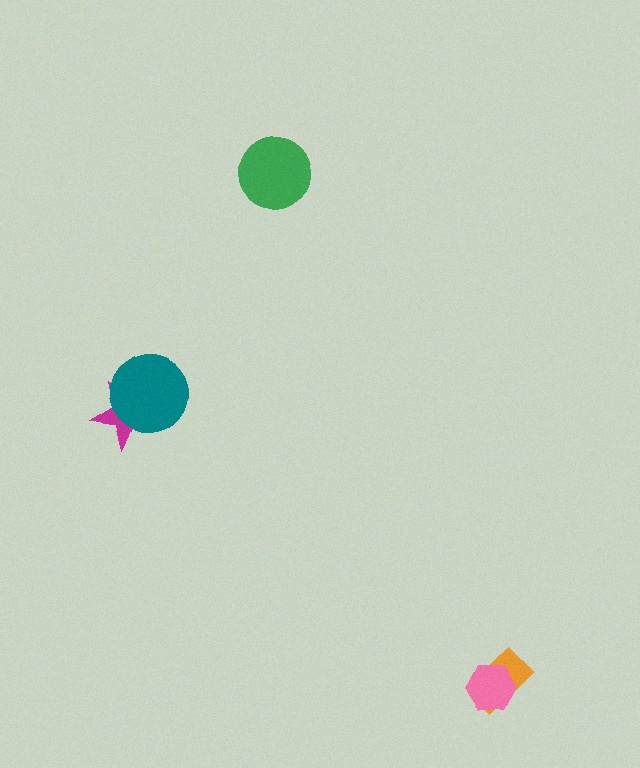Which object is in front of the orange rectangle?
The pink hexagon is in front of the orange rectangle.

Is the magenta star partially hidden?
Yes, it is partially covered by another shape.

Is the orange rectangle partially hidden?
Yes, it is partially covered by another shape.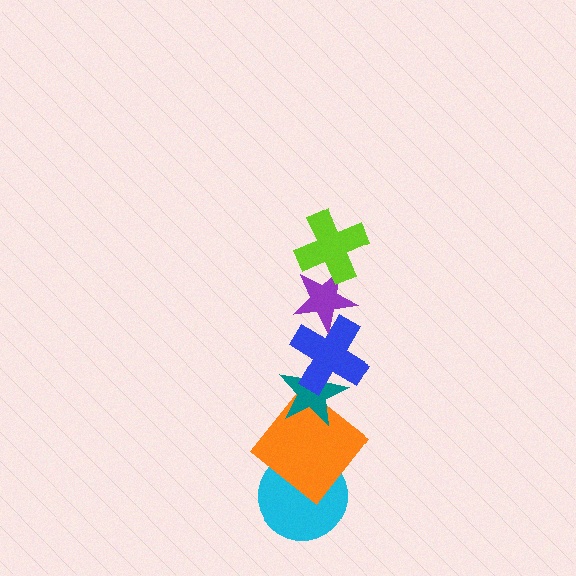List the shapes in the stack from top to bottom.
From top to bottom: the lime cross, the purple star, the blue cross, the teal star, the orange diamond, the cyan circle.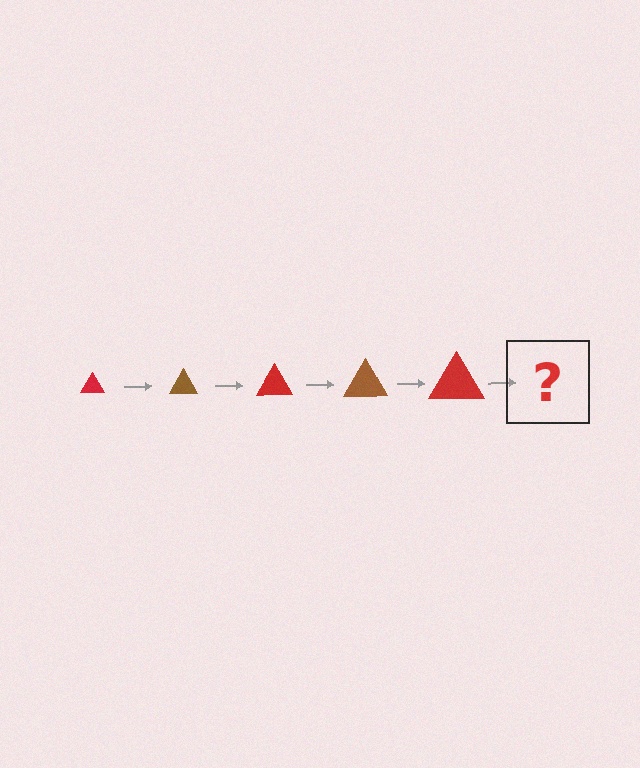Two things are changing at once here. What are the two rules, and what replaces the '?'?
The two rules are that the triangle grows larger each step and the color cycles through red and brown. The '?' should be a brown triangle, larger than the previous one.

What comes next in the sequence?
The next element should be a brown triangle, larger than the previous one.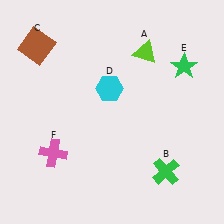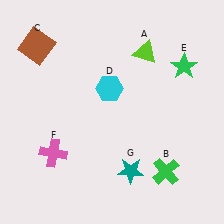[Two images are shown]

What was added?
A teal star (G) was added in Image 2.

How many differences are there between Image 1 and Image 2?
There is 1 difference between the two images.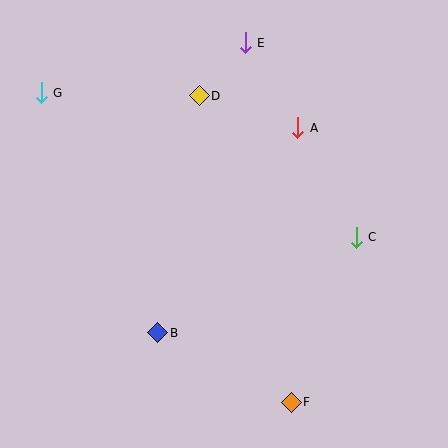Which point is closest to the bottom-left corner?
Point B is closest to the bottom-left corner.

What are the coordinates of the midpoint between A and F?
The midpoint between A and F is at (294, 265).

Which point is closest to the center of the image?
Point A at (298, 128) is closest to the center.